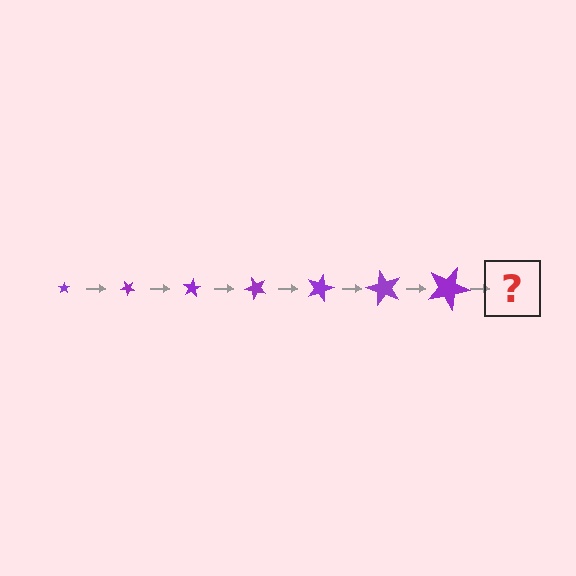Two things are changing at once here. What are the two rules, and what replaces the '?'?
The two rules are that the star grows larger each step and it rotates 40 degrees each step. The '?' should be a star, larger than the previous one and rotated 280 degrees from the start.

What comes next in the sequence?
The next element should be a star, larger than the previous one and rotated 280 degrees from the start.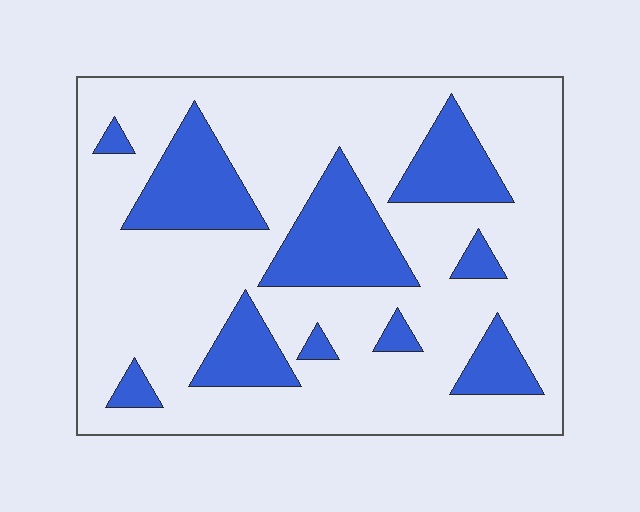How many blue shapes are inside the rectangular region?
10.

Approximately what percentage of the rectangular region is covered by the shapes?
Approximately 25%.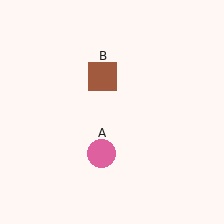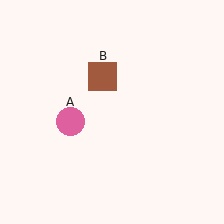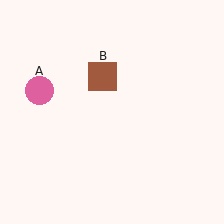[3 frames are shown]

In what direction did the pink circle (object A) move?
The pink circle (object A) moved up and to the left.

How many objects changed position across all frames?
1 object changed position: pink circle (object A).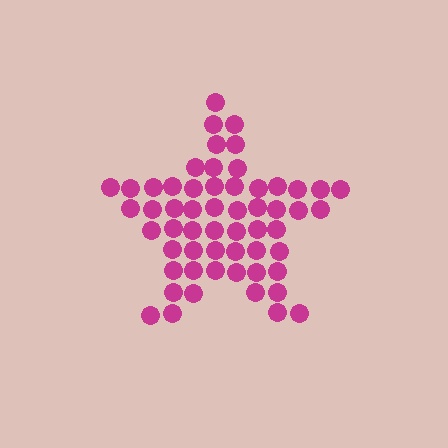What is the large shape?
The large shape is a star.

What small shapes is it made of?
It is made of small circles.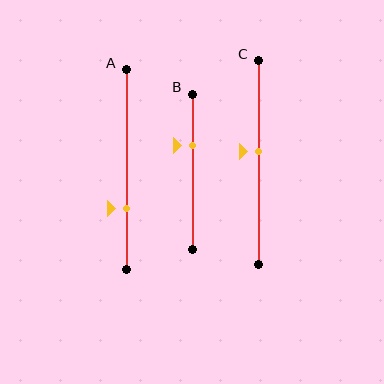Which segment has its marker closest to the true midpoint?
Segment C has its marker closest to the true midpoint.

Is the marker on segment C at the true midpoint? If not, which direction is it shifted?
No, the marker on segment C is shifted upward by about 6% of the segment length.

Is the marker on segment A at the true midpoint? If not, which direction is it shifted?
No, the marker on segment A is shifted downward by about 19% of the segment length.